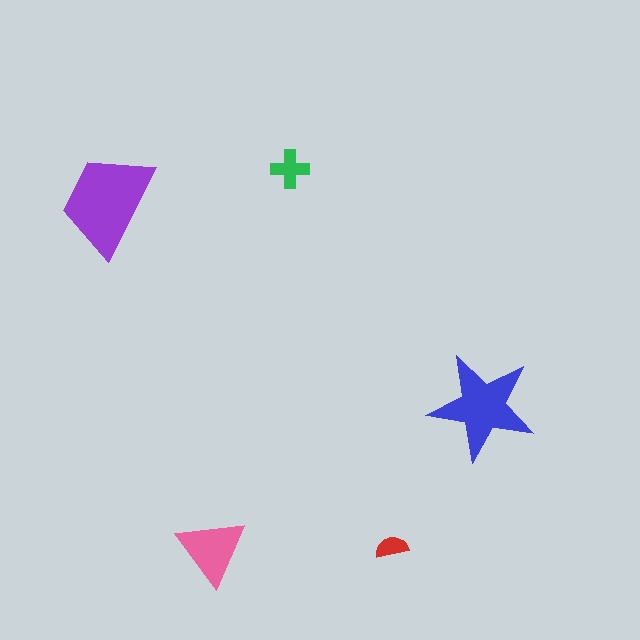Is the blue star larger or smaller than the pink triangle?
Larger.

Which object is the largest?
The purple trapezoid.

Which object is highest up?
The green cross is topmost.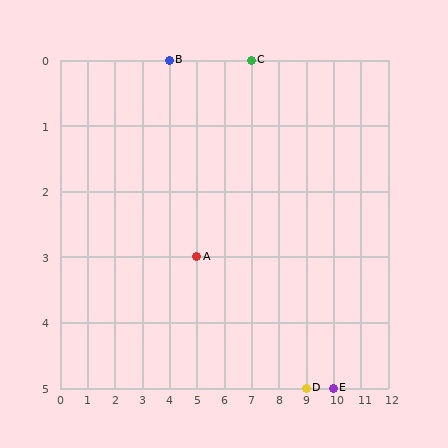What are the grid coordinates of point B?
Point B is at grid coordinates (4, 0).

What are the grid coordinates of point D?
Point D is at grid coordinates (9, 5).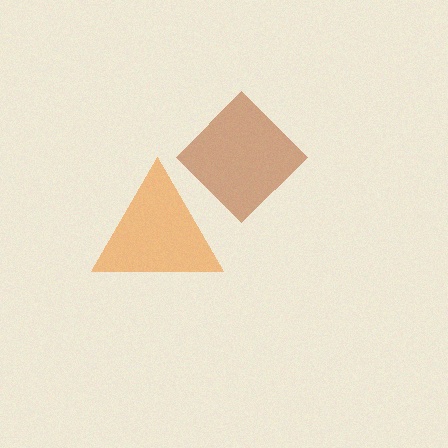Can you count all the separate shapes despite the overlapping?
Yes, there are 2 separate shapes.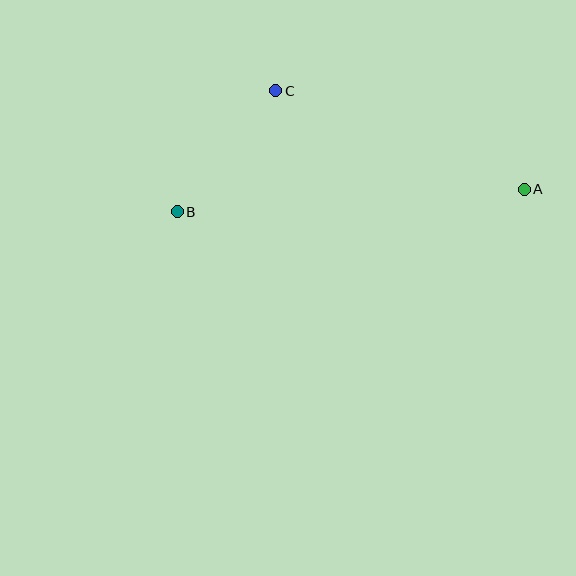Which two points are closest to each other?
Points B and C are closest to each other.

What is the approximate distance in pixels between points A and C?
The distance between A and C is approximately 267 pixels.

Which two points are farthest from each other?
Points A and B are farthest from each other.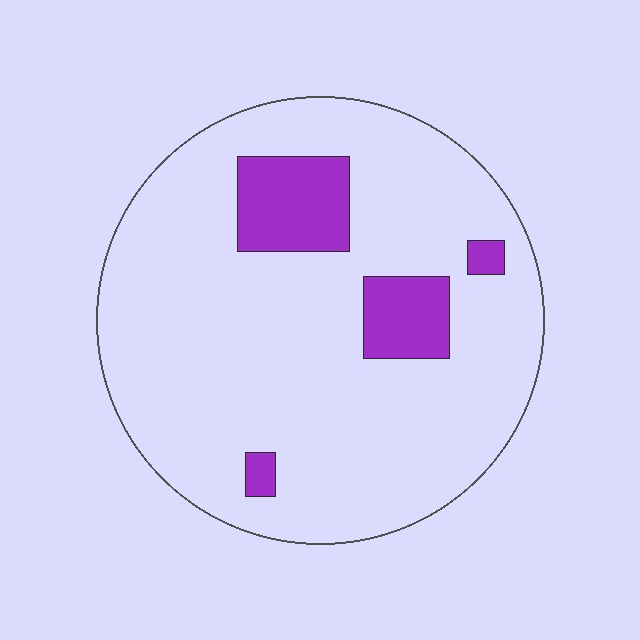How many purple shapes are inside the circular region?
4.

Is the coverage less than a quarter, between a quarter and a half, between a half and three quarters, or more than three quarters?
Less than a quarter.